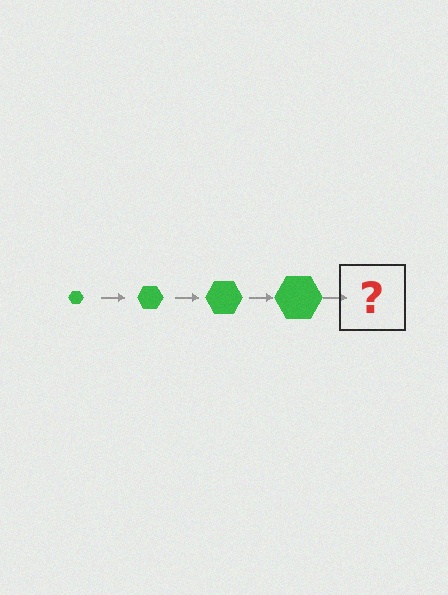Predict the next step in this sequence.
The next step is a green hexagon, larger than the previous one.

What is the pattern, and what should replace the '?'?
The pattern is that the hexagon gets progressively larger each step. The '?' should be a green hexagon, larger than the previous one.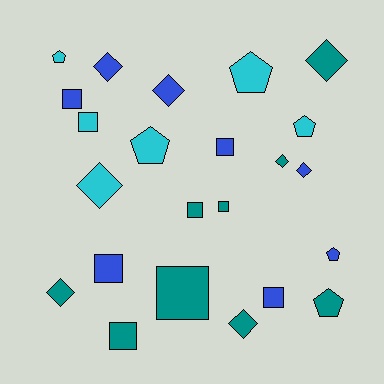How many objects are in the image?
There are 23 objects.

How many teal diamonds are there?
There are 4 teal diamonds.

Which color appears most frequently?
Teal, with 9 objects.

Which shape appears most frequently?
Square, with 9 objects.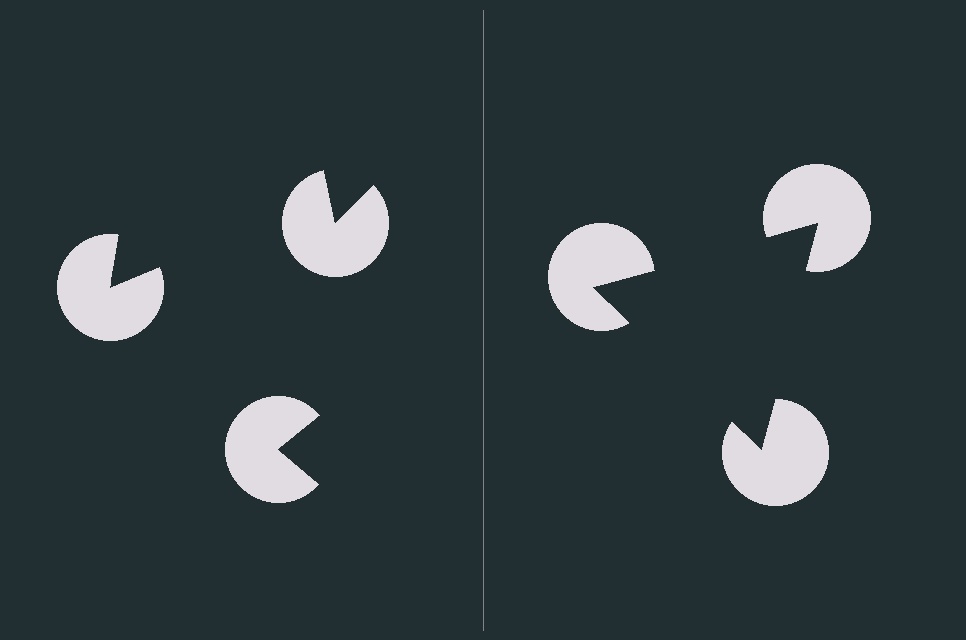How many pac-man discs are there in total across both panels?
6 — 3 on each side.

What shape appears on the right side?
An illusory triangle.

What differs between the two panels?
The pac-man discs are positioned identically on both sides; only the wedge orientations differ. On the right they align to a triangle; on the left they are misaligned.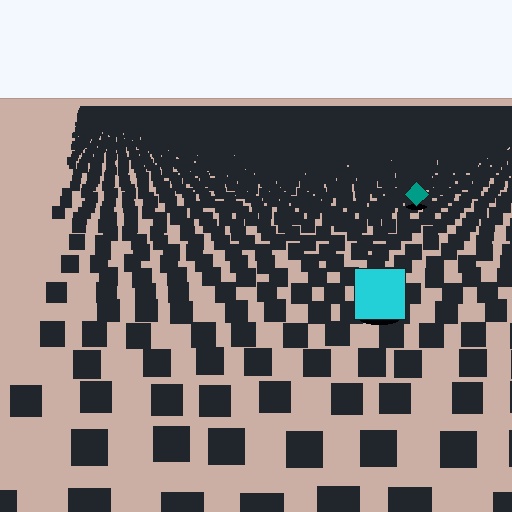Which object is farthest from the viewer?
The teal diamond is farthest from the viewer. It appears smaller and the ground texture around it is denser.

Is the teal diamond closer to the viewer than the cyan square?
No. The cyan square is closer — you can tell from the texture gradient: the ground texture is coarser near it.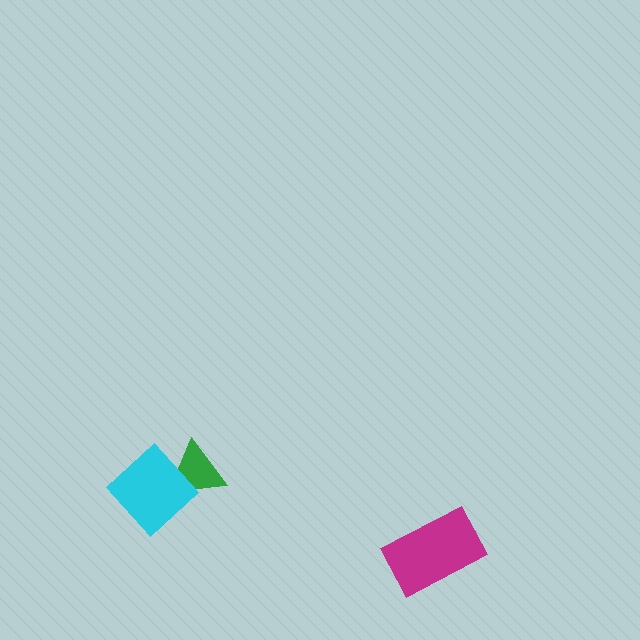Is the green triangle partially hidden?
Yes, it is partially covered by another shape.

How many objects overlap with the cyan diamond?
1 object overlaps with the cyan diamond.